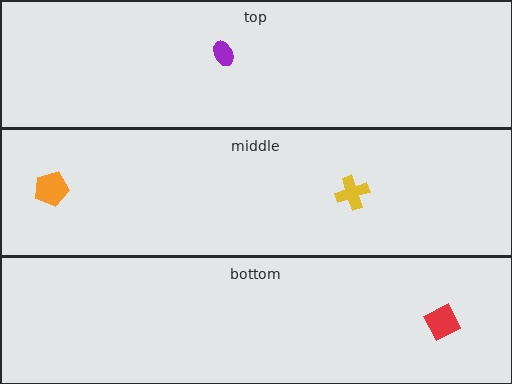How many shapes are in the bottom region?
1.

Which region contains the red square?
The bottom region.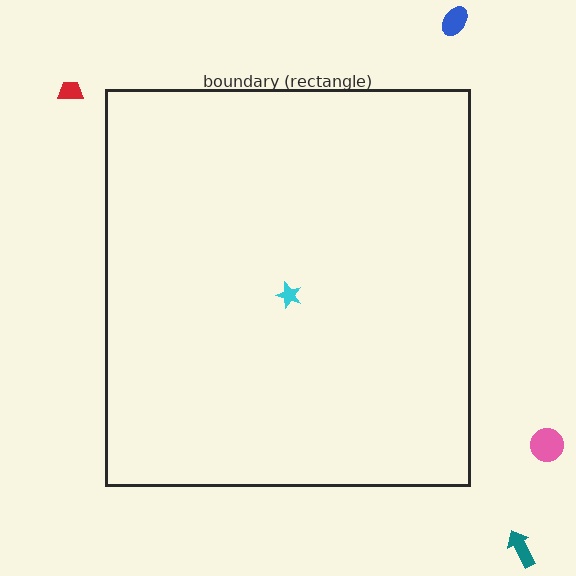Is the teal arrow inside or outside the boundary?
Outside.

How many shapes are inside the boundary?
1 inside, 4 outside.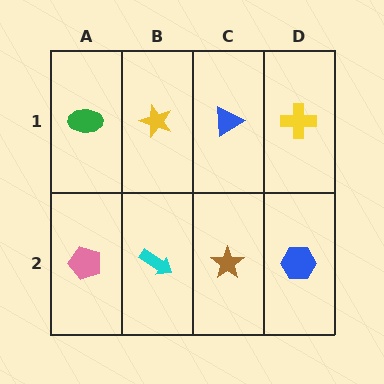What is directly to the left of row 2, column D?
A brown star.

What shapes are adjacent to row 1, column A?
A pink pentagon (row 2, column A), a yellow star (row 1, column B).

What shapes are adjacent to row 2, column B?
A yellow star (row 1, column B), a pink pentagon (row 2, column A), a brown star (row 2, column C).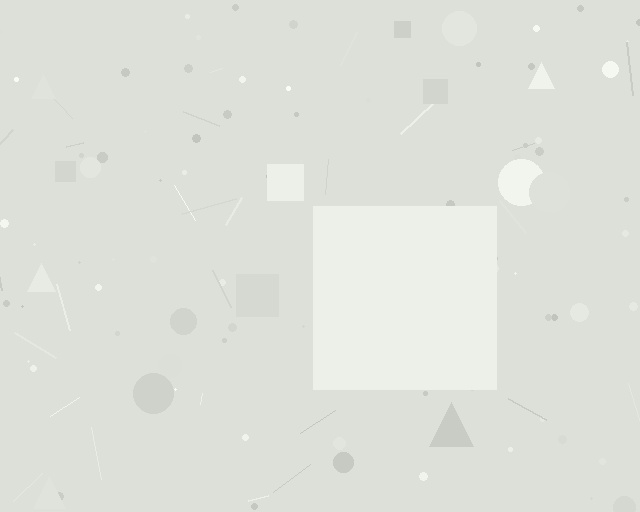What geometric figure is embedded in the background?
A square is embedded in the background.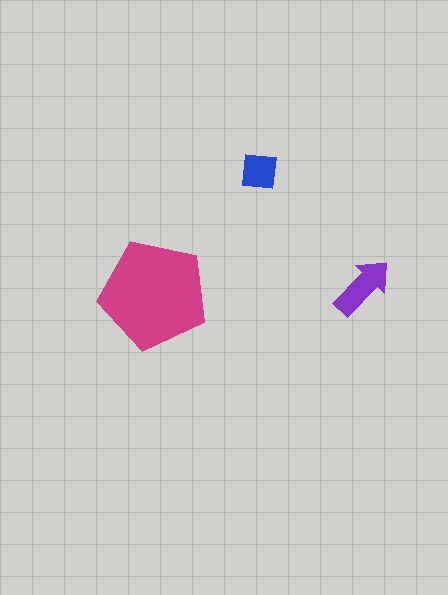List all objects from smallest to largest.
The blue square, the purple arrow, the magenta pentagon.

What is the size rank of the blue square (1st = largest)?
3rd.